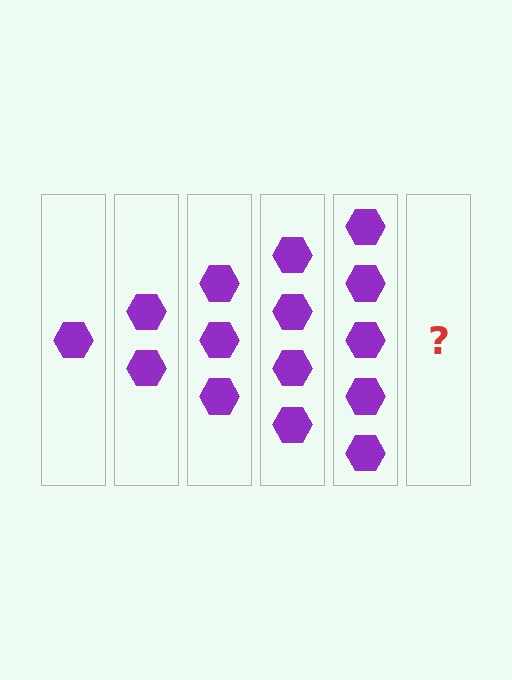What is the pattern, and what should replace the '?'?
The pattern is that each step adds one more hexagon. The '?' should be 6 hexagons.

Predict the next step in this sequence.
The next step is 6 hexagons.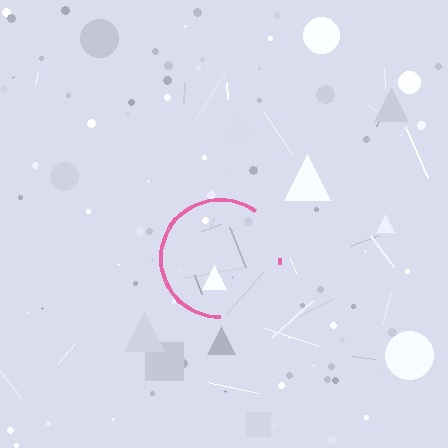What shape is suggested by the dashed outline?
The dashed outline suggests a circle.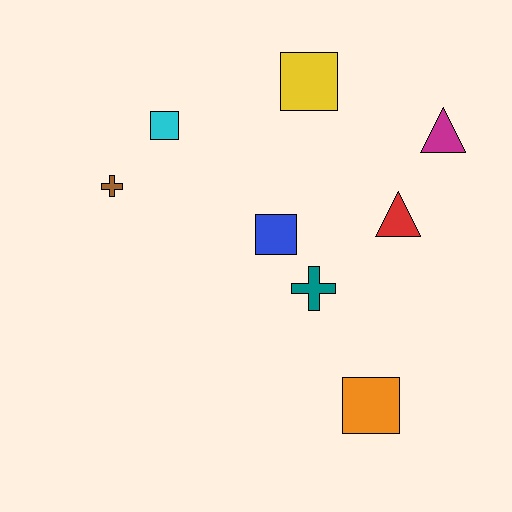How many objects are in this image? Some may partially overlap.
There are 8 objects.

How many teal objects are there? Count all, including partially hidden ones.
There is 1 teal object.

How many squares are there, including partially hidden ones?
There are 4 squares.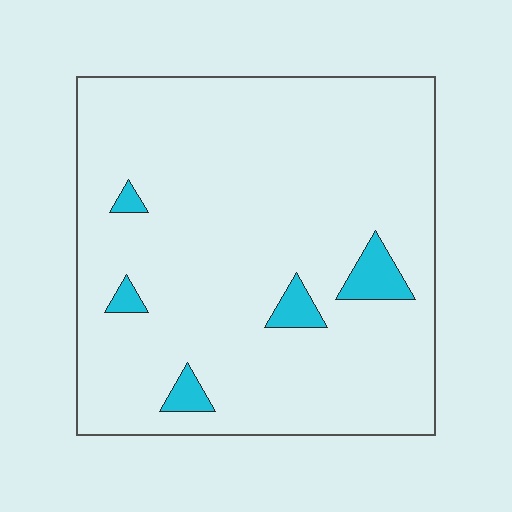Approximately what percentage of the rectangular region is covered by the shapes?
Approximately 5%.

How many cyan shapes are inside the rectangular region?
5.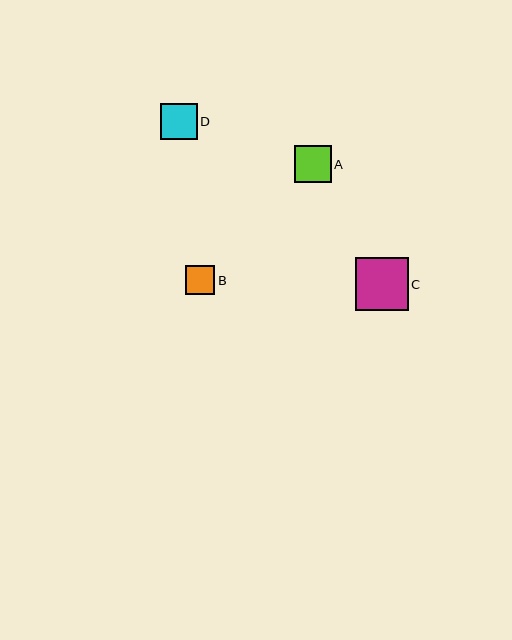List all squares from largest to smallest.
From largest to smallest: C, A, D, B.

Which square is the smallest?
Square B is the smallest with a size of approximately 29 pixels.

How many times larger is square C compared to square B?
Square C is approximately 1.8 times the size of square B.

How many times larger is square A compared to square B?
Square A is approximately 1.3 times the size of square B.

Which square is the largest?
Square C is the largest with a size of approximately 53 pixels.